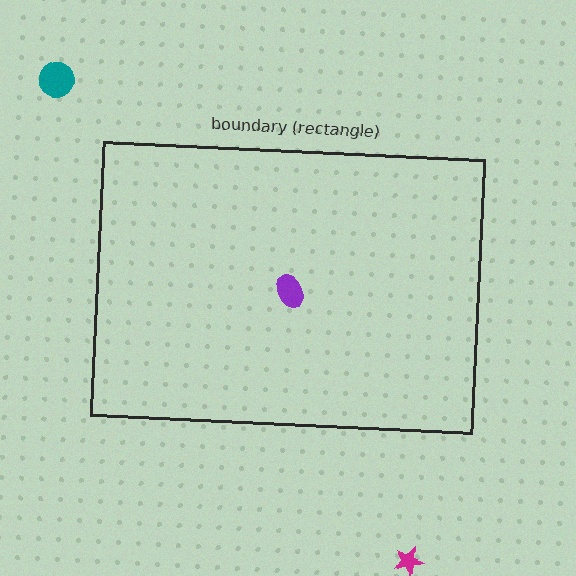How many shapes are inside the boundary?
1 inside, 2 outside.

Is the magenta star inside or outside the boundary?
Outside.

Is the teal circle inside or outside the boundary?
Outside.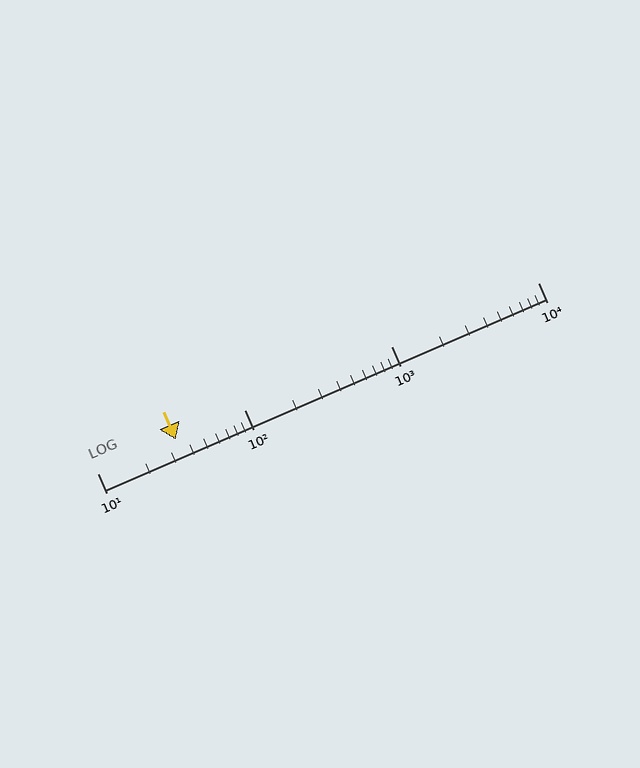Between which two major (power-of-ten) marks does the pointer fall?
The pointer is between 10 and 100.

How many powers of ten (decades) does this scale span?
The scale spans 3 decades, from 10 to 10000.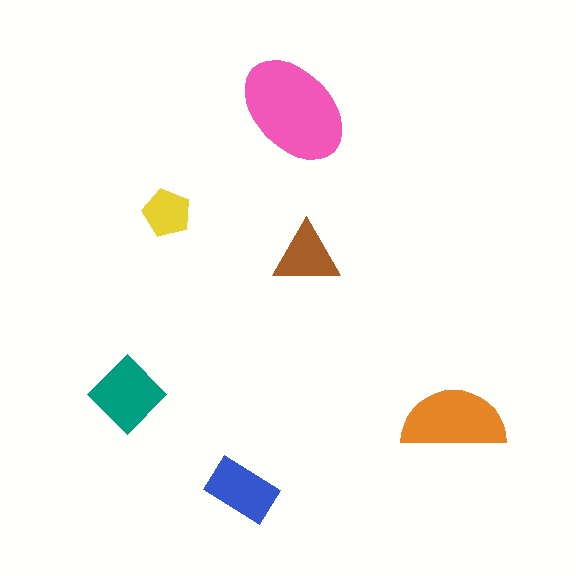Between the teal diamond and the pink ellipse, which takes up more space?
The pink ellipse.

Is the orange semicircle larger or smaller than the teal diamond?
Larger.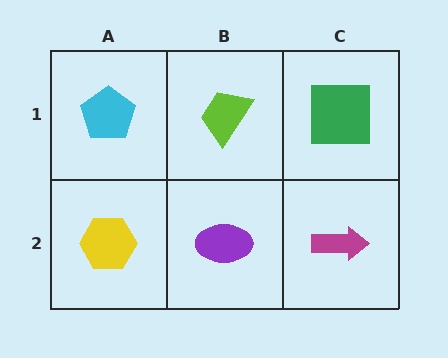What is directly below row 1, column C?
A magenta arrow.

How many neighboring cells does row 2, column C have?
2.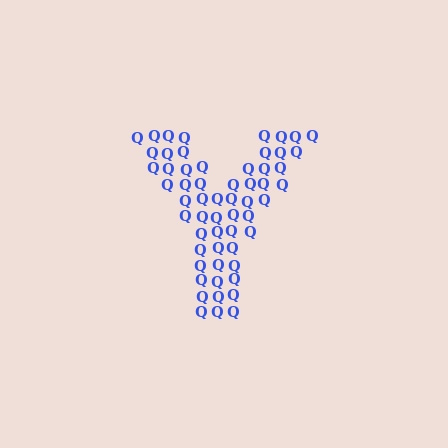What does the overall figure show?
The overall figure shows the letter Y.